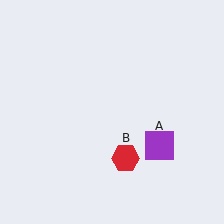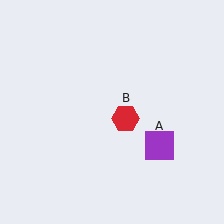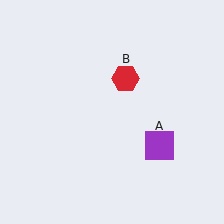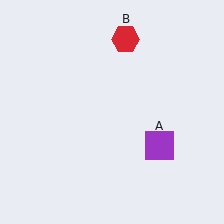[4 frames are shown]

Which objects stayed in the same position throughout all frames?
Purple square (object A) remained stationary.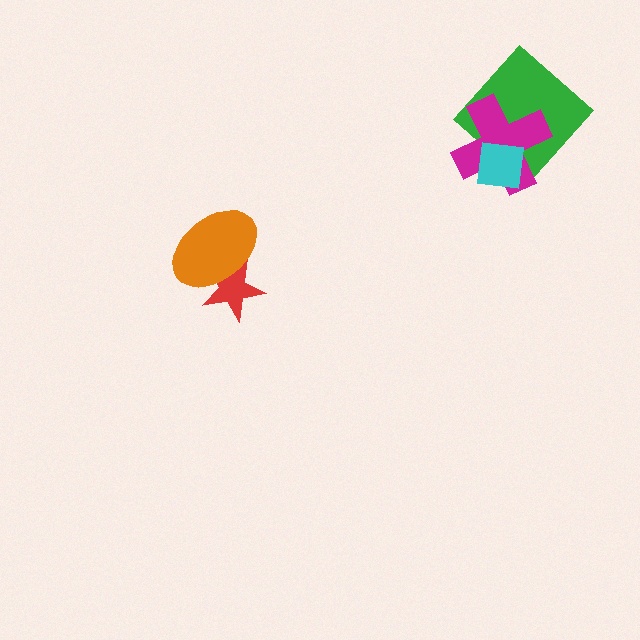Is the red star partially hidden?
Yes, it is partially covered by another shape.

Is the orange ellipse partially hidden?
No, no other shape covers it.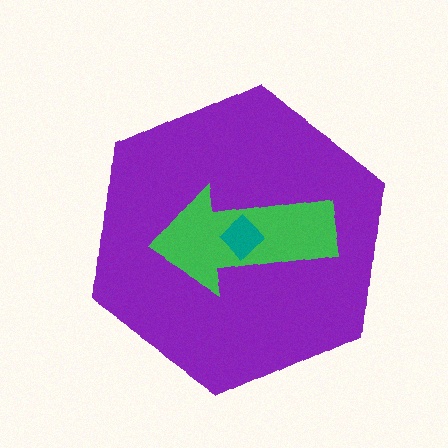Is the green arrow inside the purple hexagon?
Yes.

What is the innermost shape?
The teal diamond.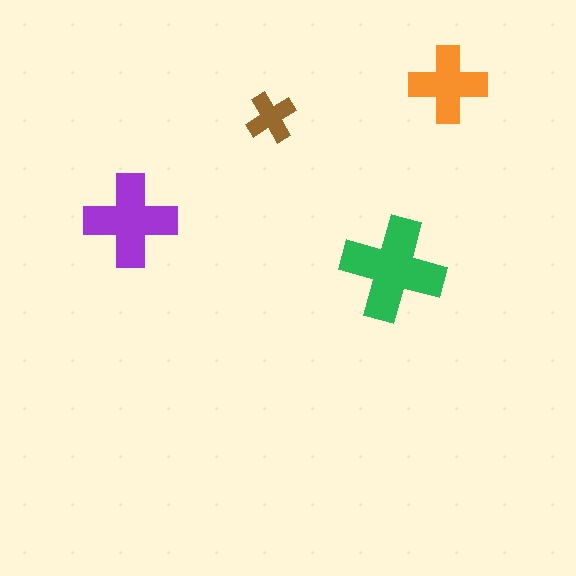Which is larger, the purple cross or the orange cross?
The purple one.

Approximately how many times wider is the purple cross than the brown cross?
About 2 times wider.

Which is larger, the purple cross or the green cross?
The green one.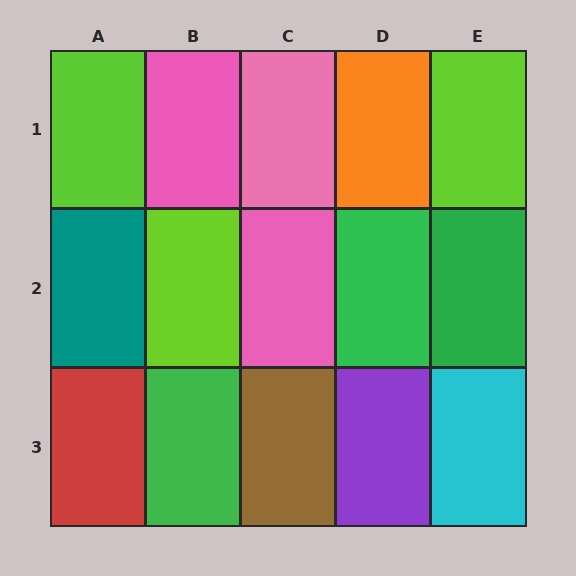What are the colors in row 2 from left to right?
Teal, lime, pink, green, green.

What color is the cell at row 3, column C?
Brown.